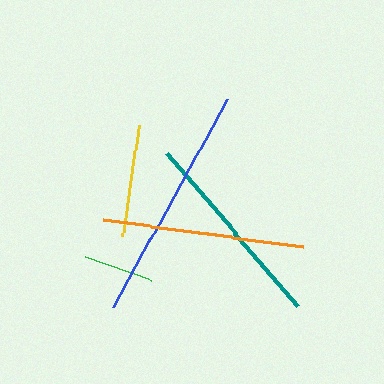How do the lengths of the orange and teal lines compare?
The orange and teal lines are approximately the same length.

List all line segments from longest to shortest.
From longest to shortest: blue, orange, teal, yellow, green.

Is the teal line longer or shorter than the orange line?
The orange line is longer than the teal line.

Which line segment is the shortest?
The green line is the shortest at approximately 70 pixels.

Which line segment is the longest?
The blue line is the longest at approximately 238 pixels.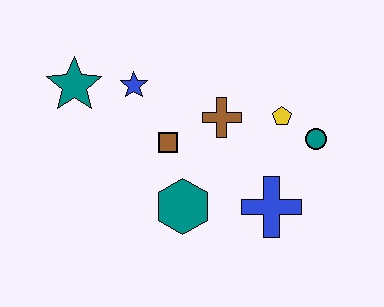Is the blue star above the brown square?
Yes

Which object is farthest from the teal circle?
The teal star is farthest from the teal circle.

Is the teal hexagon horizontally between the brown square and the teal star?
No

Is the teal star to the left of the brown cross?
Yes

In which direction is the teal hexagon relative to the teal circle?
The teal hexagon is to the left of the teal circle.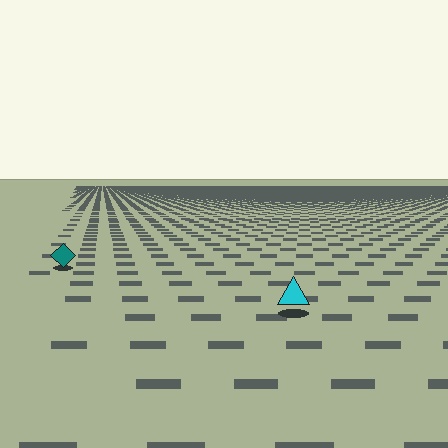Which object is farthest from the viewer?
The teal diamond is farthest from the viewer. It appears smaller and the ground texture around it is denser.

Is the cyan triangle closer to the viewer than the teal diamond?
Yes. The cyan triangle is closer — you can tell from the texture gradient: the ground texture is coarser near it.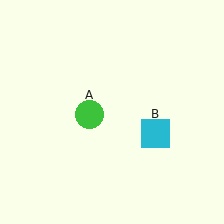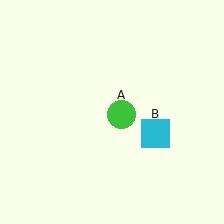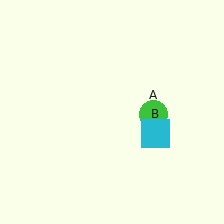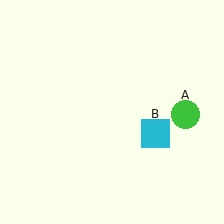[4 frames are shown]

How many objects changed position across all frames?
1 object changed position: green circle (object A).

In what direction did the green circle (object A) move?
The green circle (object A) moved right.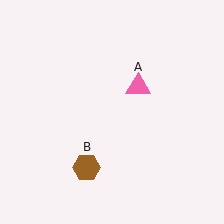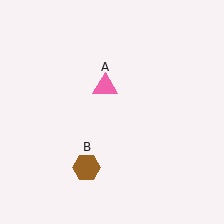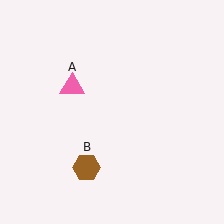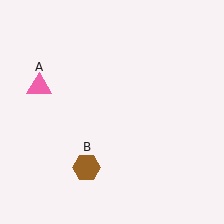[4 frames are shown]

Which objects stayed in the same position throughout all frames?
Brown hexagon (object B) remained stationary.